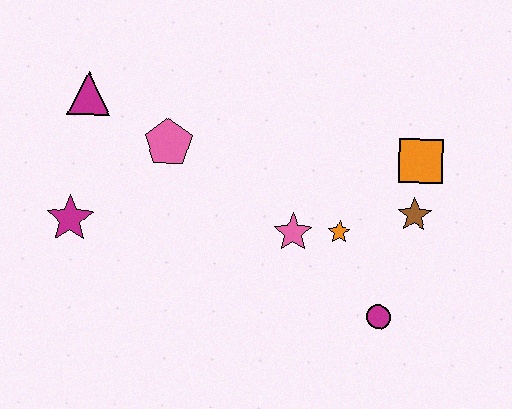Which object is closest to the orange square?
The brown star is closest to the orange square.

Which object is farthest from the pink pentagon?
The magenta circle is farthest from the pink pentagon.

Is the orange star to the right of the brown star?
No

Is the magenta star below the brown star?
Yes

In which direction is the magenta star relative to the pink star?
The magenta star is to the left of the pink star.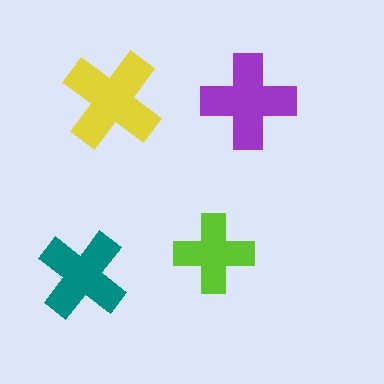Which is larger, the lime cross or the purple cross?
The purple one.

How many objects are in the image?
There are 4 objects in the image.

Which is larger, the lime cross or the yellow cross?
The yellow one.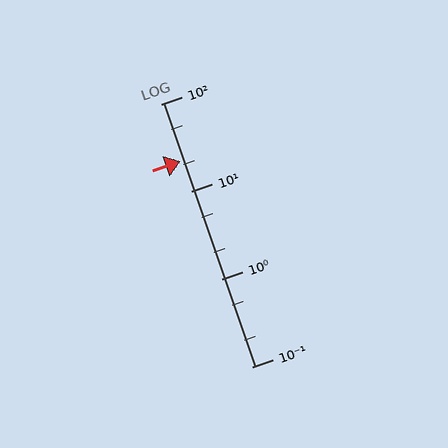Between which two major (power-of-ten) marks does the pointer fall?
The pointer is between 10 and 100.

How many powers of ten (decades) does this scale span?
The scale spans 3 decades, from 0.1 to 100.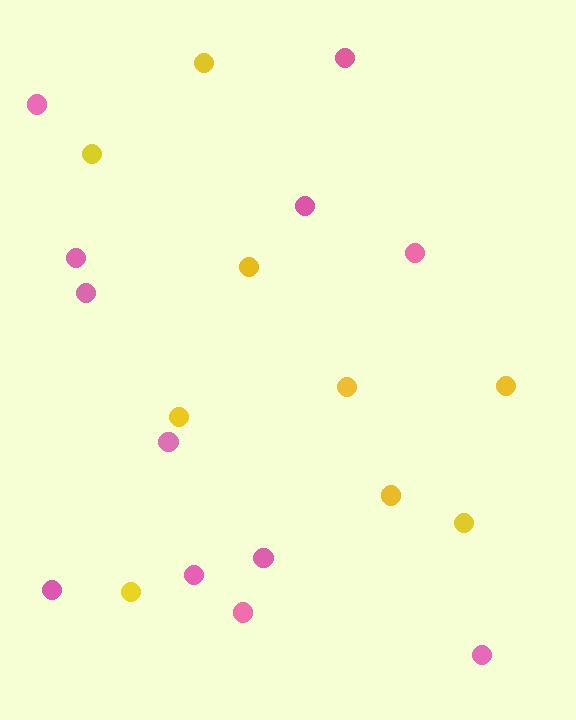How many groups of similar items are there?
There are 2 groups: one group of pink circles (12) and one group of yellow circles (9).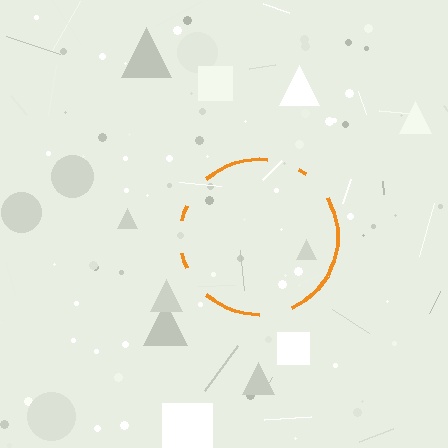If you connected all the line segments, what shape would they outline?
They would outline a circle.